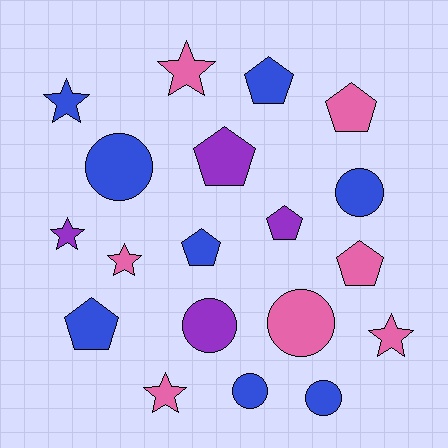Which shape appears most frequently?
Pentagon, with 7 objects.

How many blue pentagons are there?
There are 3 blue pentagons.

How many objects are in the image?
There are 19 objects.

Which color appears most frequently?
Blue, with 8 objects.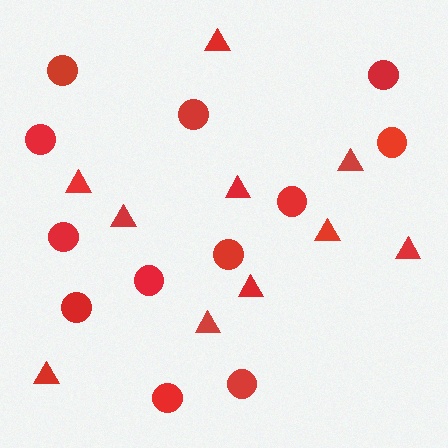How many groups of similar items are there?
There are 2 groups: one group of triangles (10) and one group of circles (12).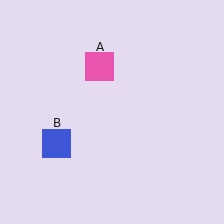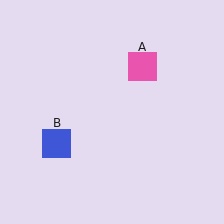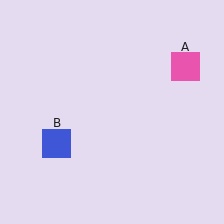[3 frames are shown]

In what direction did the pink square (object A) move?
The pink square (object A) moved right.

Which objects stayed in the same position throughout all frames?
Blue square (object B) remained stationary.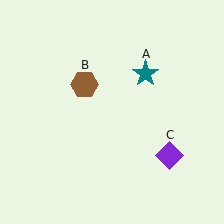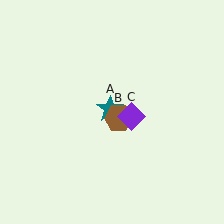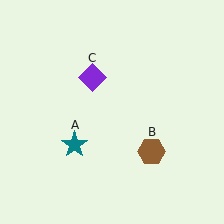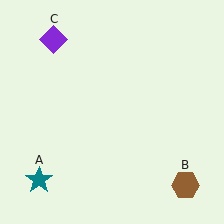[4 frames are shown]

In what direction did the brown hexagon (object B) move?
The brown hexagon (object B) moved down and to the right.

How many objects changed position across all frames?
3 objects changed position: teal star (object A), brown hexagon (object B), purple diamond (object C).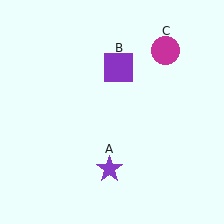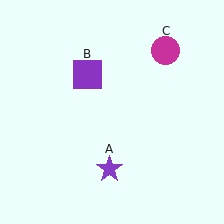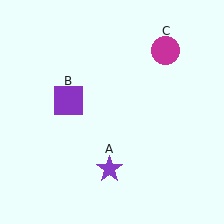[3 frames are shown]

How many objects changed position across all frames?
1 object changed position: purple square (object B).